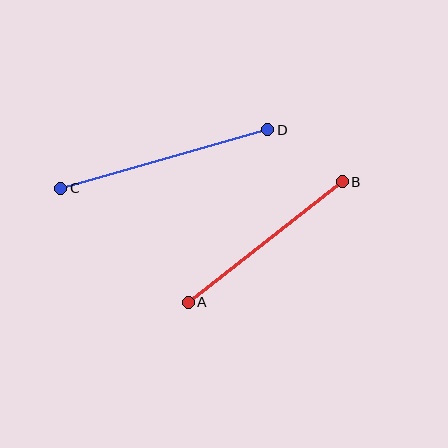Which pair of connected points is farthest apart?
Points C and D are farthest apart.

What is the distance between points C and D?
The distance is approximately 215 pixels.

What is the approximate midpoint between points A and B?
The midpoint is at approximately (265, 242) pixels.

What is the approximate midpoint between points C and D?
The midpoint is at approximately (164, 159) pixels.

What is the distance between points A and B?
The distance is approximately 196 pixels.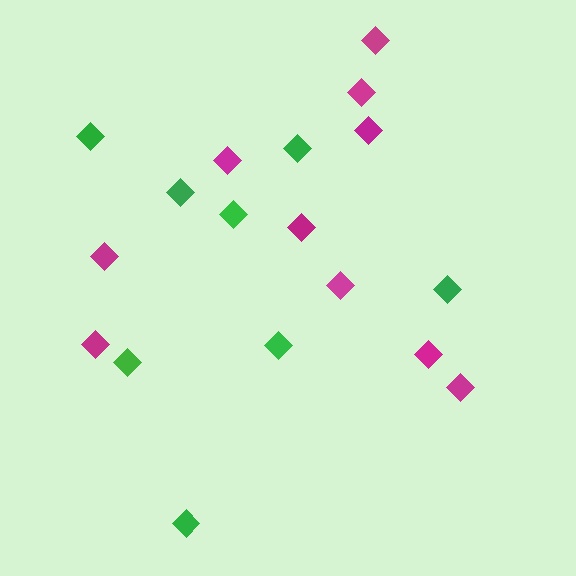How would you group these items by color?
There are 2 groups: one group of green diamonds (8) and one group of magenta diamonds (10).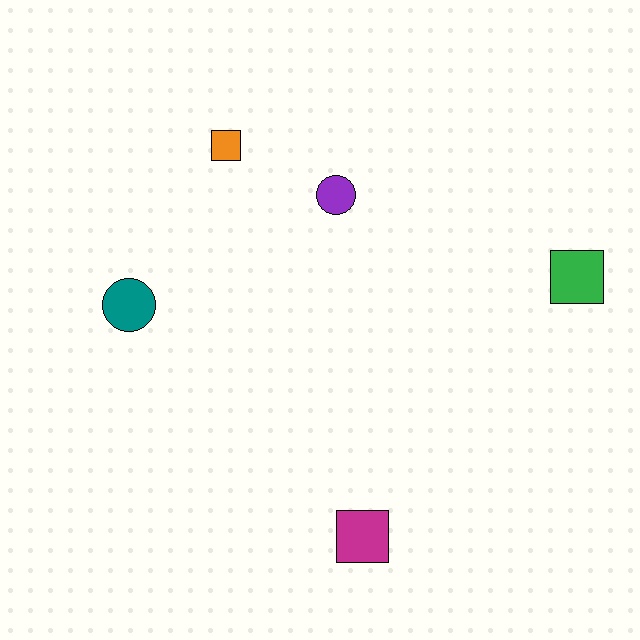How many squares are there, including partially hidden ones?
There are 3 squares.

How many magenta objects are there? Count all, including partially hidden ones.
There is 1 magenta object.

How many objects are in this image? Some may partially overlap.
There are 5 objects.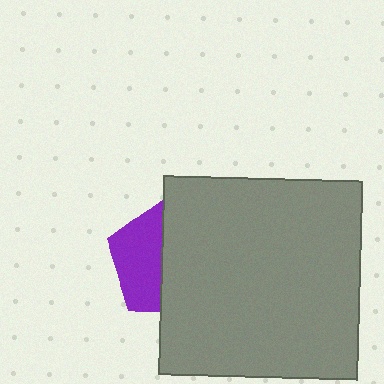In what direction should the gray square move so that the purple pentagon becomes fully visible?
The gray square should move right. That is the shortest direction to clear the overlap and leave the purple pentagon fully visible.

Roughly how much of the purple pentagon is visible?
A small part of it is visible (roughly 42%).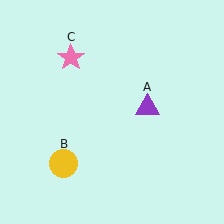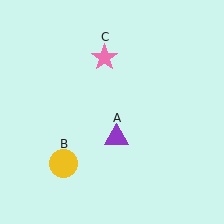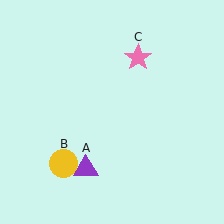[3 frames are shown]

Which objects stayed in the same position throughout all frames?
Yellow circle (object B) remained stationary.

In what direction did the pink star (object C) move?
The pink star (object C) moved right.